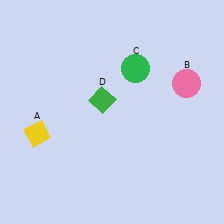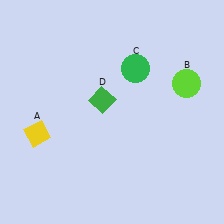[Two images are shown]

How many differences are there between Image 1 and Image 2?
There is 1 difference between the two images.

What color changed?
The circle (B) changed from pink in Image 1 to lime in Image 2.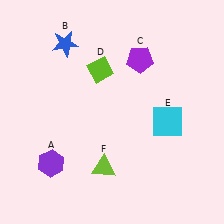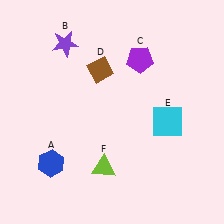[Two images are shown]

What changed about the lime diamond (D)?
In Image 1, D is lime. In Image 2, it changed to brown.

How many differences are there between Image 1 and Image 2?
There are 3 differences between the two images.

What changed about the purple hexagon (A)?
In Image 1, A is purple. In Image 2, it changed to blue.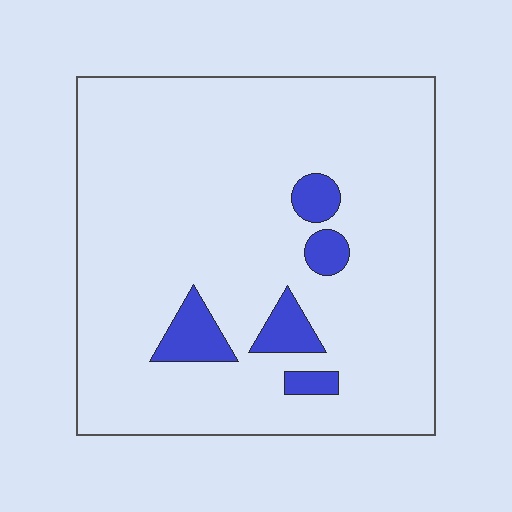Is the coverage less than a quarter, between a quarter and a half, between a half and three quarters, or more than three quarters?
Less than a quarter.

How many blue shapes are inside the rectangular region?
5.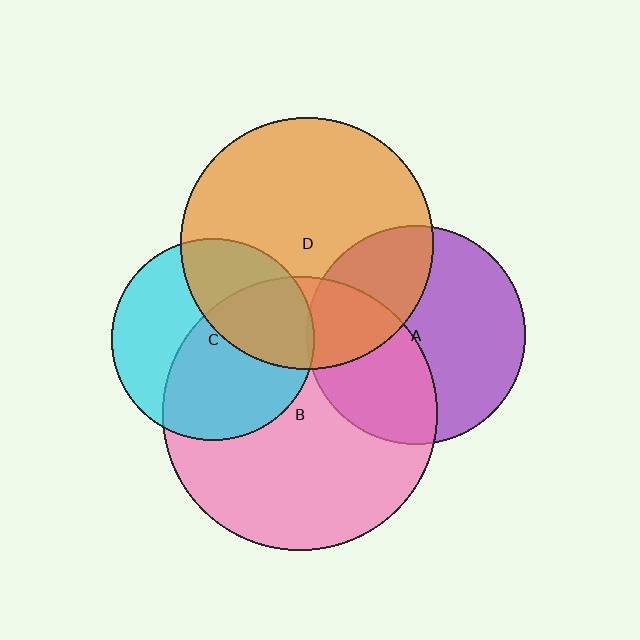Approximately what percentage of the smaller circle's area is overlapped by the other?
Approximately 5%.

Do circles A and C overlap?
Yes.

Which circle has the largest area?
Circle B (pink).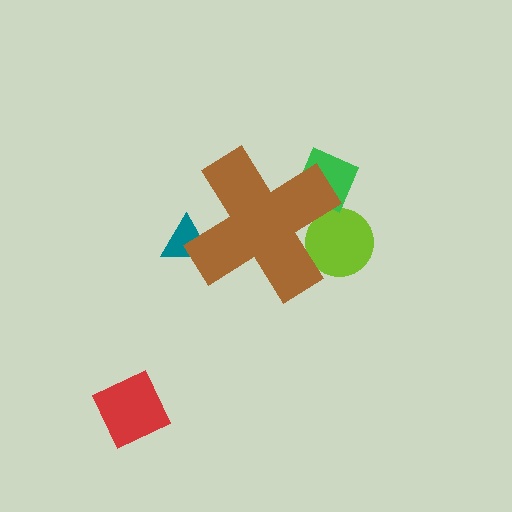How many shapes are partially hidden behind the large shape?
3 shapes are partially hidden.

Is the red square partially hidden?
No, the red square is fully visible.